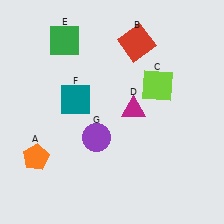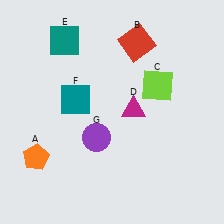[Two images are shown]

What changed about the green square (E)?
In Image 1, E is green. In Image 2, it changed to teal.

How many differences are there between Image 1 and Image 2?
There is 1 difference between the two images.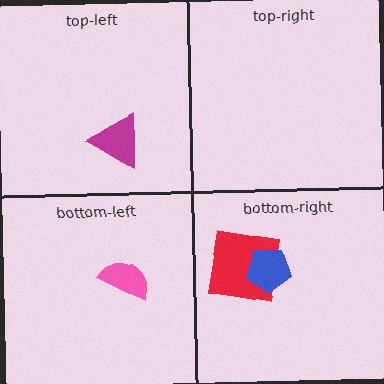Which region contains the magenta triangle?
The top-left region.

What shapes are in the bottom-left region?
The pink semicircle.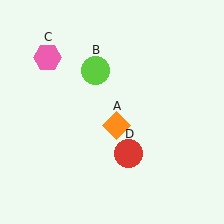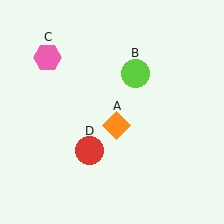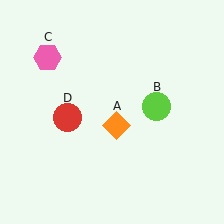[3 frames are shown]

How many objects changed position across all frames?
2 objects changed position: lime circle (object B), red circle (object D).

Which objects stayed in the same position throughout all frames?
Orange diamond (object A) and pink hexagon (object C) remained stationary.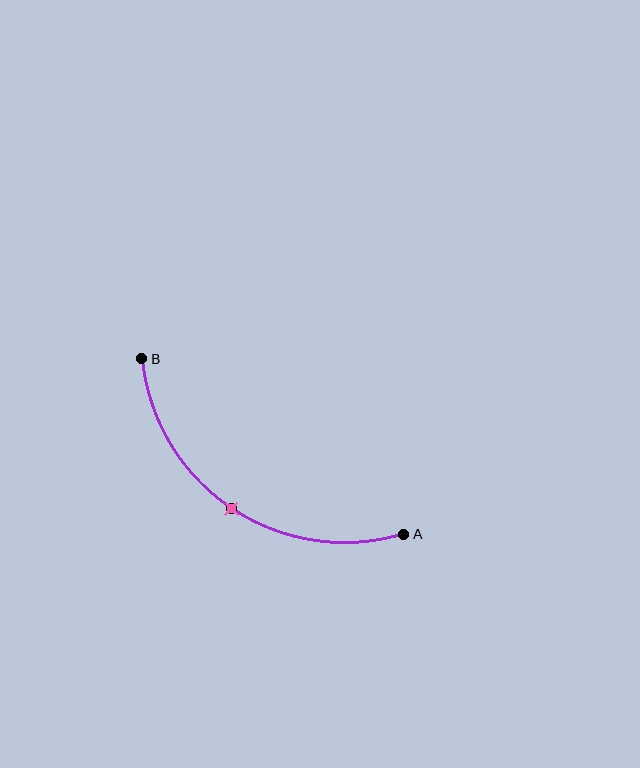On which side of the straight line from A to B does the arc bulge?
The arc bulges below and to the left of the straight line connecting A and B.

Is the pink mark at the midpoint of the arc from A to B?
Yes. The pink mark lies on the arc at equal arc-length from both A and B — it is the arc midpoint.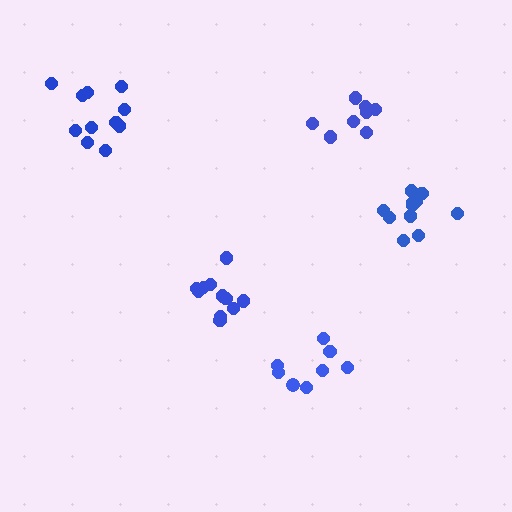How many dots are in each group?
Group 1: 11 dots, Group 2: 8 dots, Group 3: 11 dots, Group 4: 8 dots, Group 5: 11 dots (49 total).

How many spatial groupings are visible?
There are 5 spatial groupings.